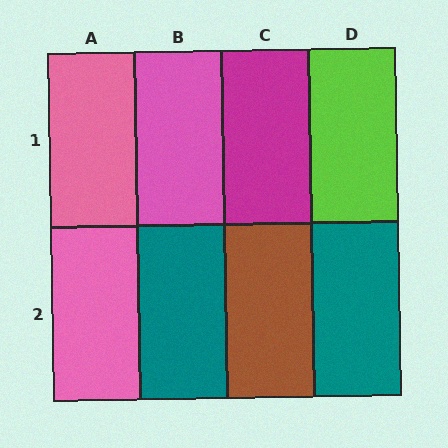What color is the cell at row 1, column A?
Pink.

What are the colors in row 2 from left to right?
Pink, teal, brown, teal.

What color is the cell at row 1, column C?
Magenta.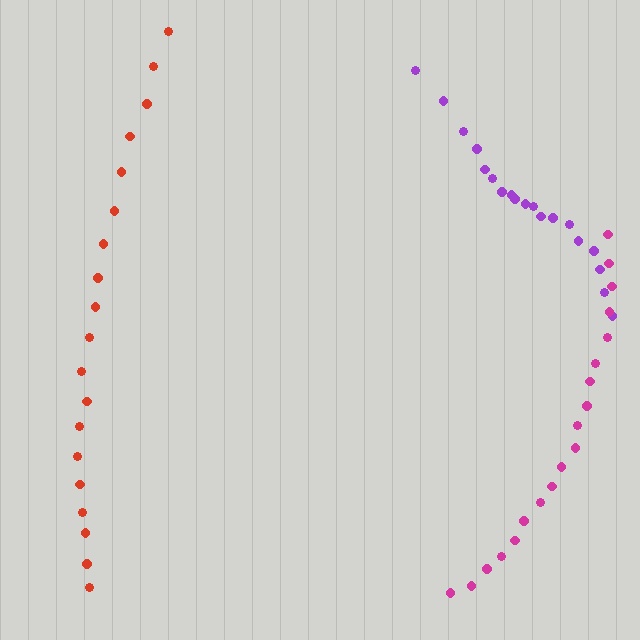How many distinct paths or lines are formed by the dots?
There are 3 distinct paths.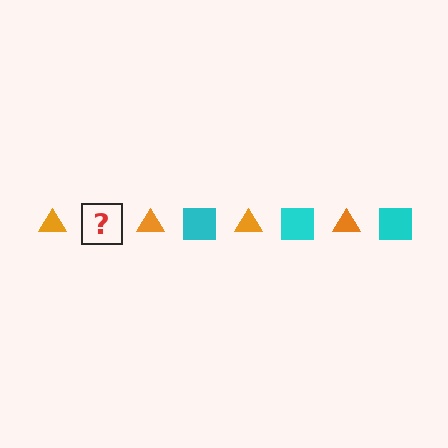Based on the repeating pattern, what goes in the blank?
The blank should be a cyan square.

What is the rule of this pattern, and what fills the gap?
The rule is that the pattern alternates between orange triangle and cyan square. The gap should be filled with a cyan square.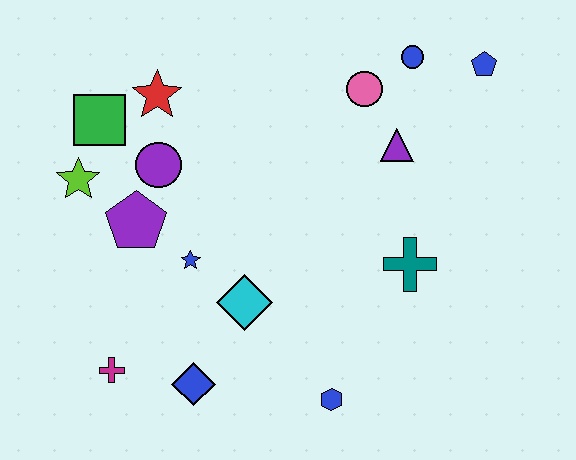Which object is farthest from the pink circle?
The magenta cross is farthest from the pink circle.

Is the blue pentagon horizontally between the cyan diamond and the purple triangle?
No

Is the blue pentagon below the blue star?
No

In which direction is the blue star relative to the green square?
The blue star is below the green square.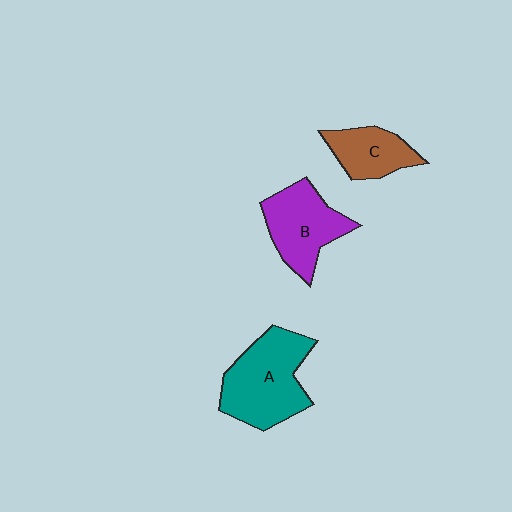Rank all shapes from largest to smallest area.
From largest to smallest: A (teal), B (purple), C (brown).